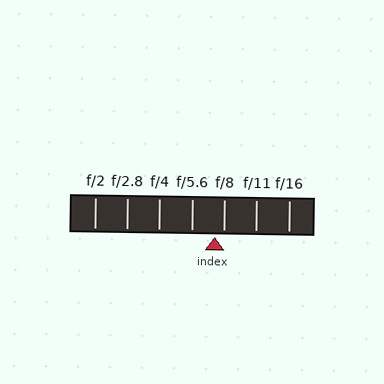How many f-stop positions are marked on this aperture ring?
There are 7 f-stop positions marked.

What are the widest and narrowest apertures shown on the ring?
The widest aperture shown is f/2 and the narrowest is f/16.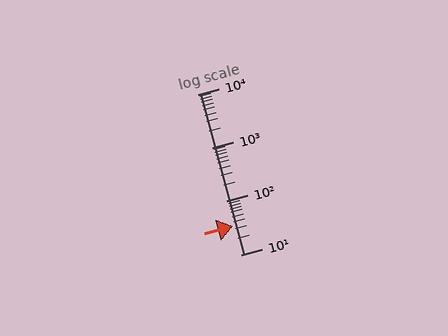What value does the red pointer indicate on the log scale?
The pointer indicates approximately 34.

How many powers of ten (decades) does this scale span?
The scale spans 3 decades, from 10 to 10000.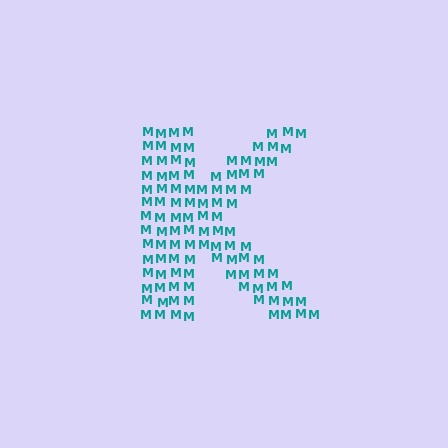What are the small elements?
The small elements are letter M's.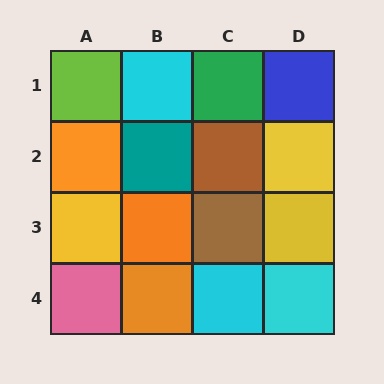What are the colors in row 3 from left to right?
Yellow, orange, brown, yellow.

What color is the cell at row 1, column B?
Cyan.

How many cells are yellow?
3 cells are yellow.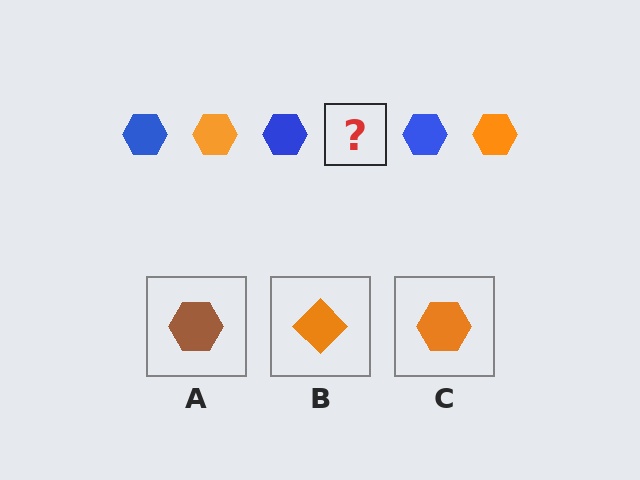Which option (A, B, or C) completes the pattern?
C.